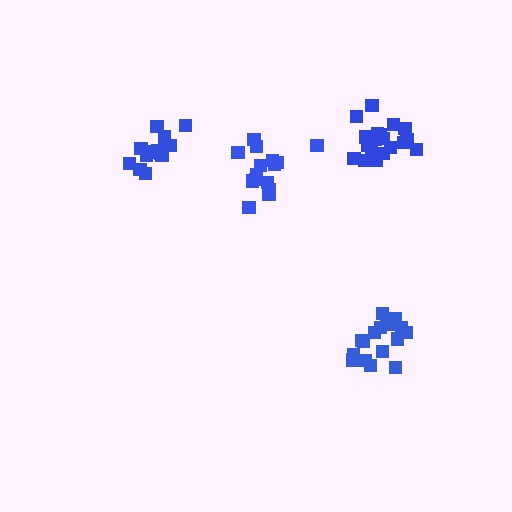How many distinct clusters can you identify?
There are 4 distinct clusters.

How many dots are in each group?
Group 1: 15 dots, Group 2: 19 dots, Group 3: 14 dots, Group 4: 17 dots (65 total).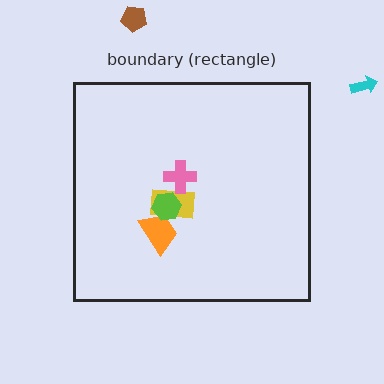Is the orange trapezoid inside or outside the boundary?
Inside.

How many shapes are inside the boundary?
4 inside, 2 outside.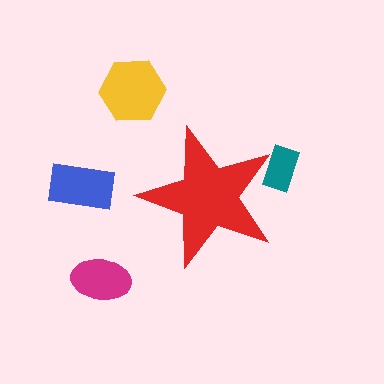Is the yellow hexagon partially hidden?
No, the yellow hexagon is fully visible.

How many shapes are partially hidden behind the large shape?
1 shape is partially hidden.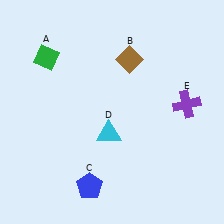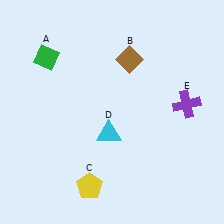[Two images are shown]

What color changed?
The pentagon (C) changed from blue in Image 1 to yellow in Image 2.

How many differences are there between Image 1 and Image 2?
There is 1 difference between the two images.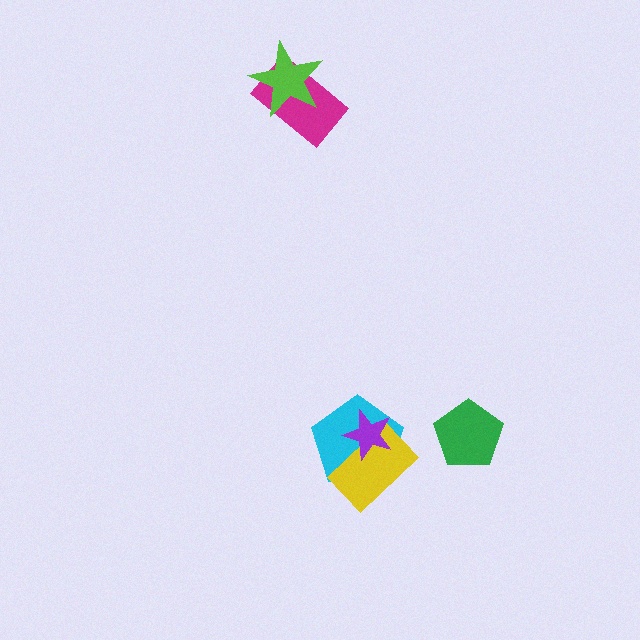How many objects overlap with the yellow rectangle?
2 objects overlap with the yellow rectangle.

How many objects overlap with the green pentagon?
0 objects overlap with the green pentagon.